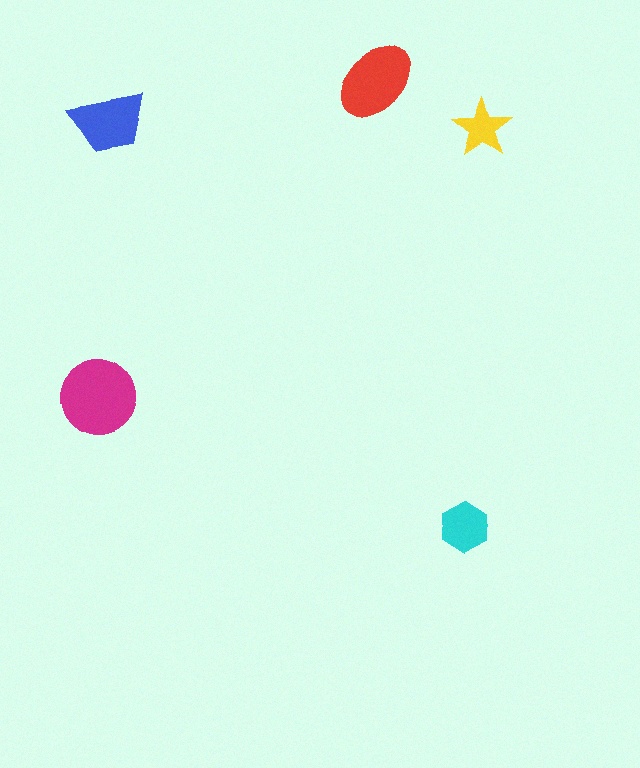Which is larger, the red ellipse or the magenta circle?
The magenta circle.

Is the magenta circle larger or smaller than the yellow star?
Larger.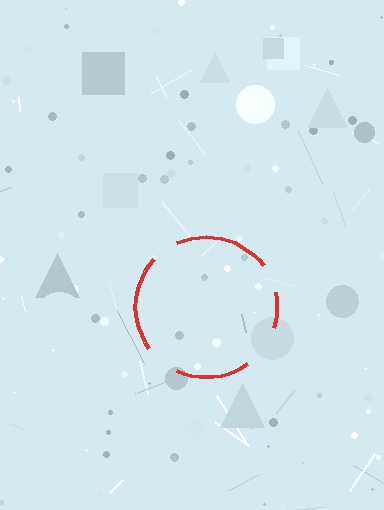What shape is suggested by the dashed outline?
The dashed outline suggests a circle.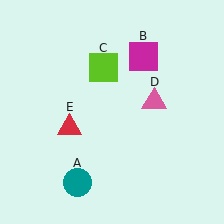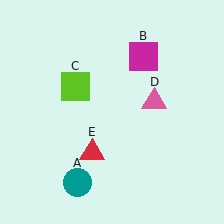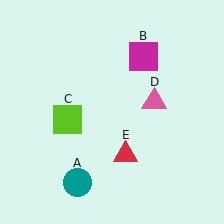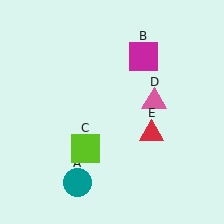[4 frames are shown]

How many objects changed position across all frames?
2 objects changed position: lime square (object C), red triangle (object E).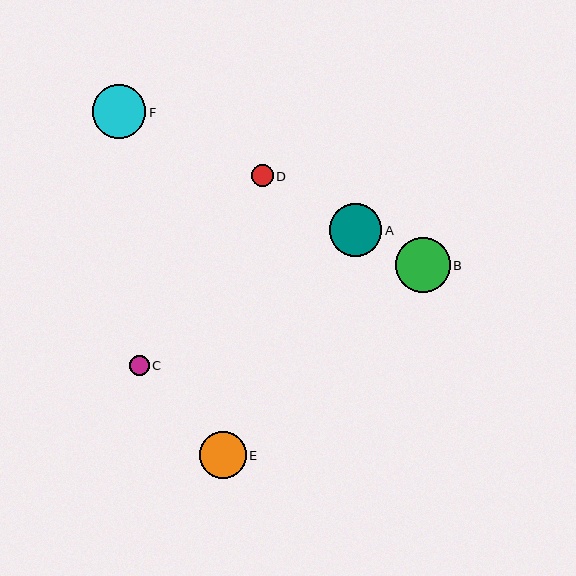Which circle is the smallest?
Circle C is the smallest with a size of approximately 20 pixels.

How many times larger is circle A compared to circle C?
Circle A is approximately 2.6 times the size of circle C.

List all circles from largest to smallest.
From largest to smallest: B, F, A, E, D, C.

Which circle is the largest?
Circle B is the largest with a size of approximately 54 pixels.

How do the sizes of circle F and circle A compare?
Circle F and circle A are approximately the same size.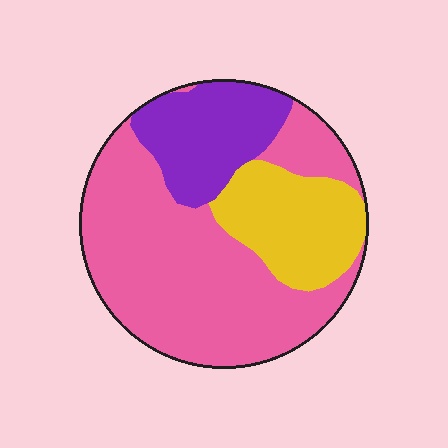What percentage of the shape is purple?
Purple covers 20% of the shape.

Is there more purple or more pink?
Pink.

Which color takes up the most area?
Pink, at roughly 60%.